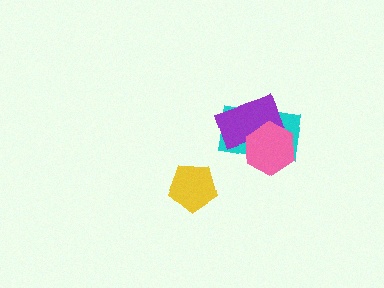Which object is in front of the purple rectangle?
The pink hexagon is in front of the purple rectangle.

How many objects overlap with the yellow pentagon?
0 objects overlap with the yellow pentagon.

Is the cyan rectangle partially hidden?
Yes, it is partially covered by another shape.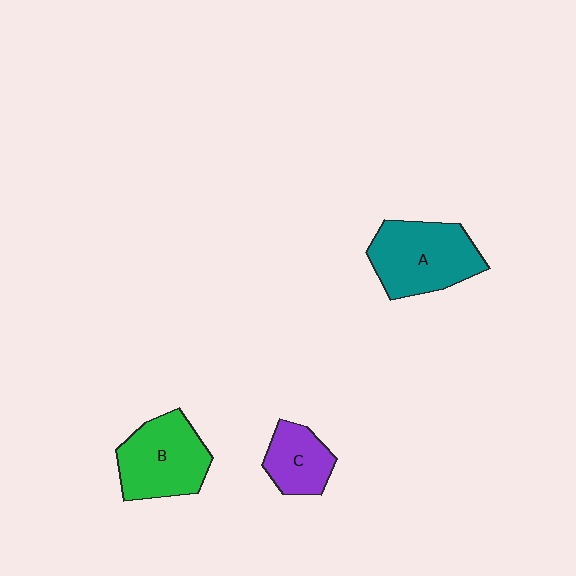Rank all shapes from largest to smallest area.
From largest to smallest: A (teal), B (green), C (purple).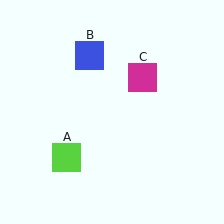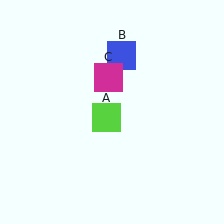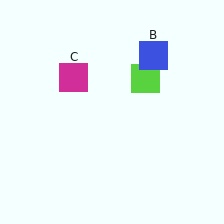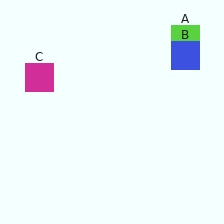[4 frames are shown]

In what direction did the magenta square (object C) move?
The magenta square (object C) moved left.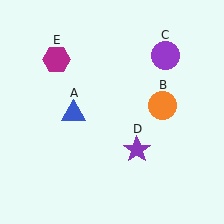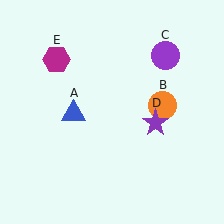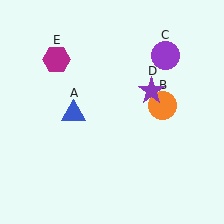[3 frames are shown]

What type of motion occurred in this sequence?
The purple star (object D) rotated counterclockwise around the center of the scene.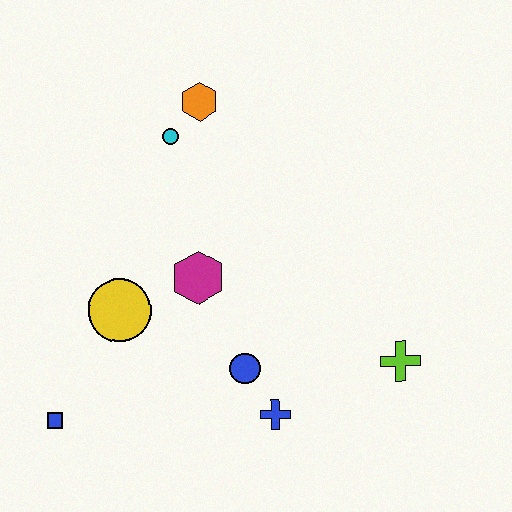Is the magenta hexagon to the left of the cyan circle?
No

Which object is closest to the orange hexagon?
The cyan circle is closest to the orange hexagon.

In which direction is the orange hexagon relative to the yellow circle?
The orange hexagon is above the yellow circle.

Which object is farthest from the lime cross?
The blue square is farthest from the lime cross.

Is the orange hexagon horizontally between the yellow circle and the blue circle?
Yes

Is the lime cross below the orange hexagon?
Yes